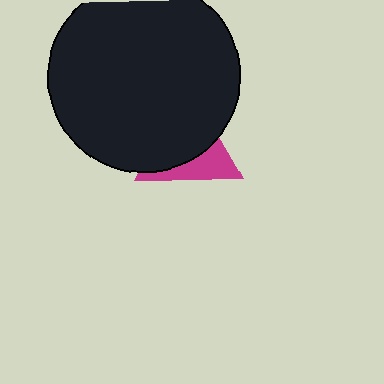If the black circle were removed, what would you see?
You would see the complete magenta triangle.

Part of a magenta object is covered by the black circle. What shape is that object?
It is a triangle.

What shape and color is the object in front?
The object in front is a black circle.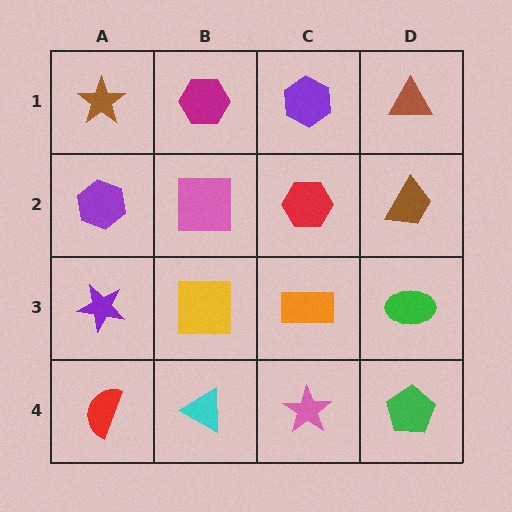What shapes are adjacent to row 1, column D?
A brown trapezoid (row 2, column D), a purple hexagon (row 1, column C).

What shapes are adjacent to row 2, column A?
A brown star (row 1, column A), a purple star (row 3, column A), a pink square (row 2, column B).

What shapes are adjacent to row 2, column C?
A purple hexagon (row 1, column C), an orange rectangle (row 3, column C), a pink square (row 2, column B), a brown trapezoid (row 2, column D).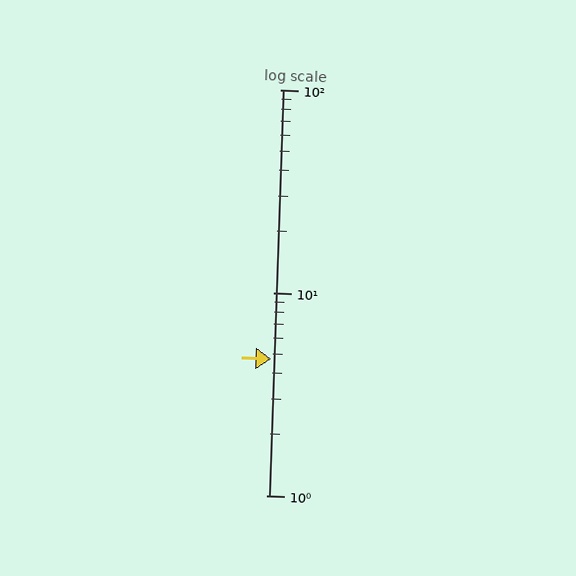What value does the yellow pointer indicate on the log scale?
The pointer indicates approximately 4.7.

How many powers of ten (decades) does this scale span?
The scale spans 2 decades, from 1 to 100.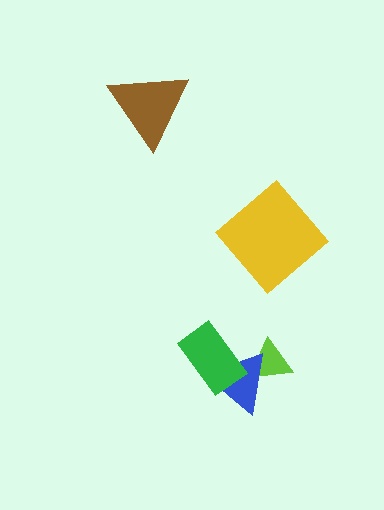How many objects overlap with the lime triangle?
1 object overlaps with the lime triangle.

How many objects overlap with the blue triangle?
2 objects overlap with the blue triangle.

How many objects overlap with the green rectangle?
1 object overlaps with the green rectangle.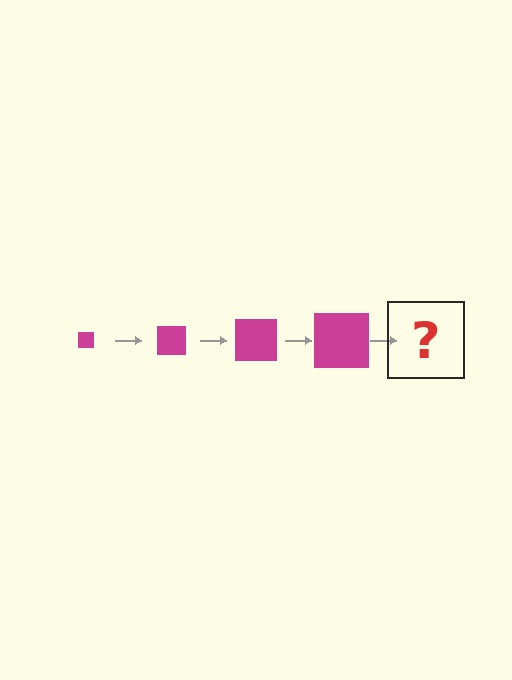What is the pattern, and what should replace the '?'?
The pattern is that the square gets progressively larger each step. The '?' should be a magenta square, larger than the previous one.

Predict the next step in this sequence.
The next step is a magenta square, larger than the previous one.